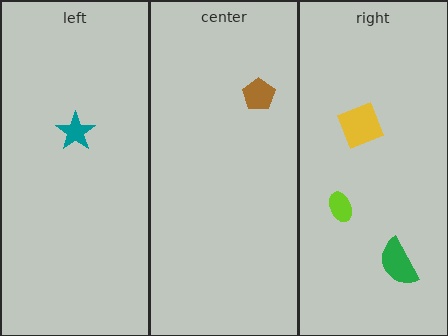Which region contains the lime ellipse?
The right region.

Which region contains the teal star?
The left region.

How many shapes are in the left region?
1.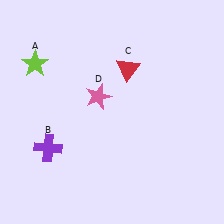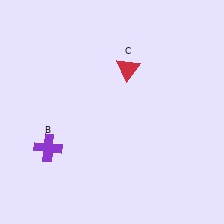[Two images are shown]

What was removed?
The lime star (A), the pink star (D) were removed in Image 2.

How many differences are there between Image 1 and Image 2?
There are 2 differences between the two images.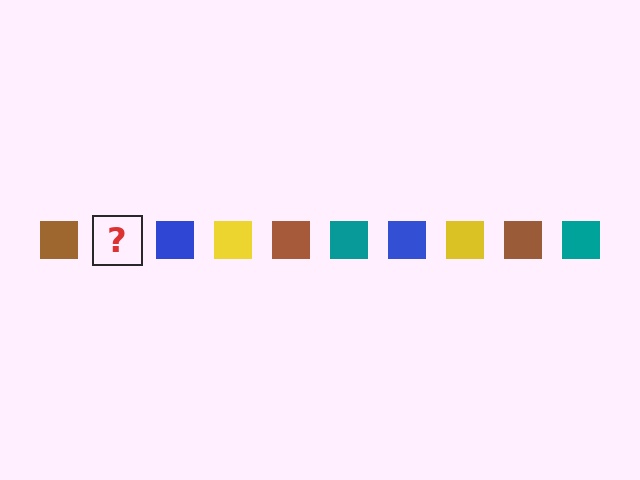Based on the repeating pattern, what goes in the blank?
The blank should be a teal square.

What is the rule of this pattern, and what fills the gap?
The rule is that the pattern cycles through brown, teal, blue, yellow squares. The gap should be filled with a teal square.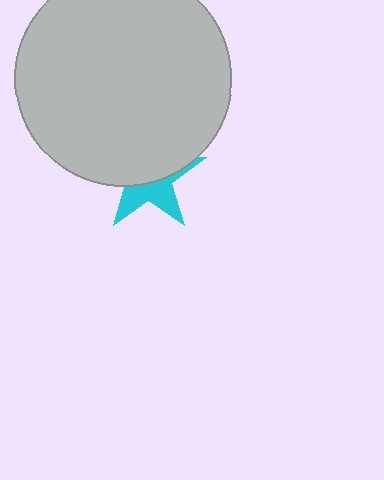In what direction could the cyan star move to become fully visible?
The cyan star could move down. That would shift it out from behind the light gray circle entirely.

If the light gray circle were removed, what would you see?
You would see the complete cyan star.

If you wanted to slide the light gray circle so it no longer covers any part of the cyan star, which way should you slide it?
Slide it up — that is the most direct way to separate the two shapes.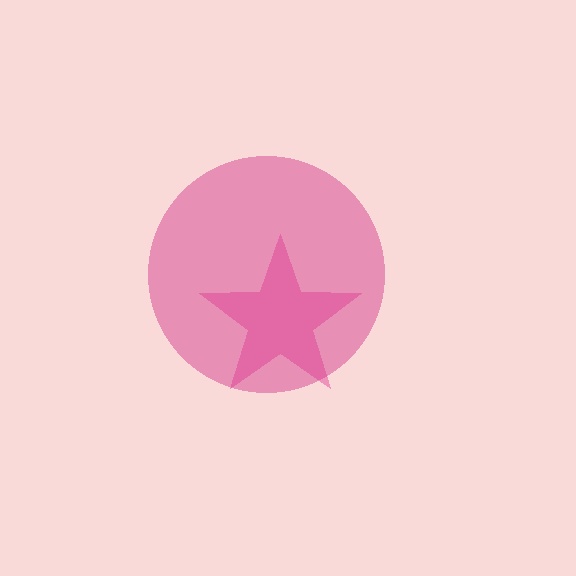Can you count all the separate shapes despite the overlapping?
Yes, there are 2 separate shapes.